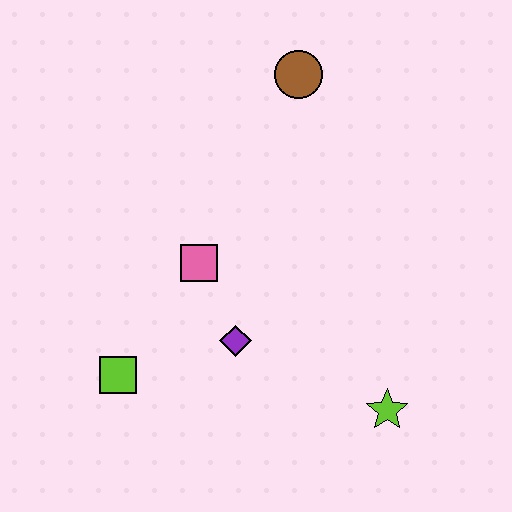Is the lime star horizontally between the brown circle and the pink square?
No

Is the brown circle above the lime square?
Yes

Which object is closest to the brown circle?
The pink square is closest to the brown circle.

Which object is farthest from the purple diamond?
The brown circle is farthest from the purple diamond.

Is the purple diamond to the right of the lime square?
Yes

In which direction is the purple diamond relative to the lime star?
The purple diamond is to the left of the lime star.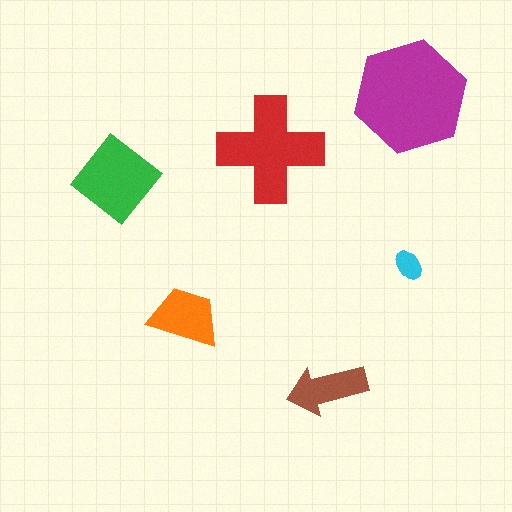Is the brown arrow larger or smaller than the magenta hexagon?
Smaller.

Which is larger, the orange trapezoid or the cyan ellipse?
The orange trapezoid.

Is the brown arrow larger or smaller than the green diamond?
Smaller.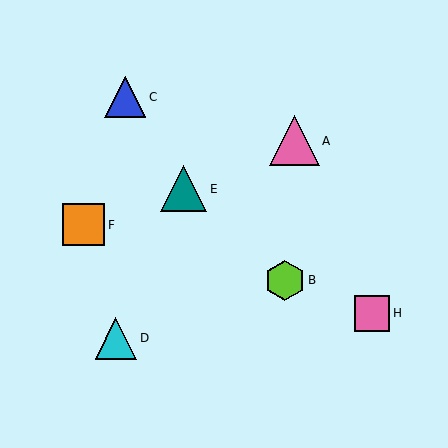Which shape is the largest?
The pink triangle (labeled A) is the largest.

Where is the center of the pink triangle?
The center of the pink triangle is at (294, 141).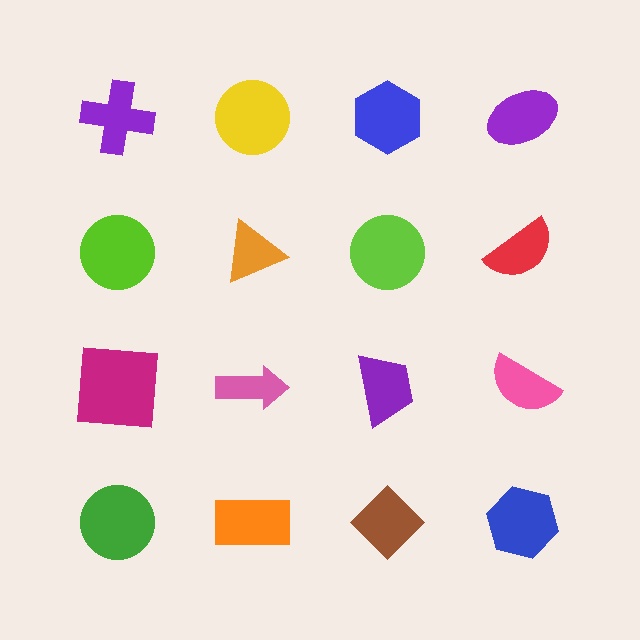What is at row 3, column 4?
A pink semicircle.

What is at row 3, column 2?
A pink arrow.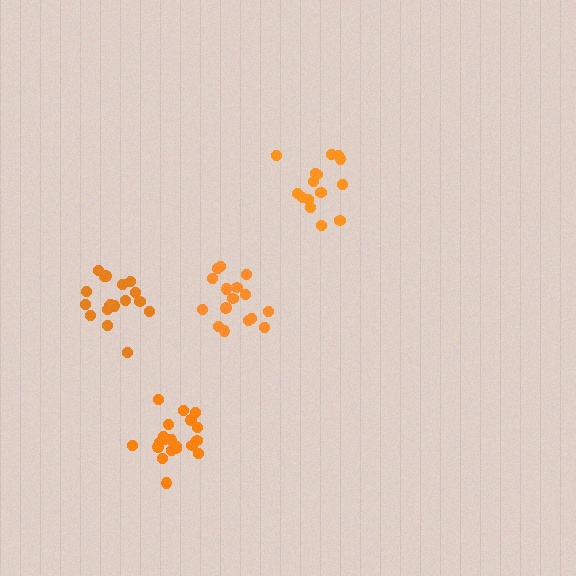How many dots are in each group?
Group 1: 15 dots, Group 2: 20 dots, Group 3: 16 dots, Group 4: 18 dots (69 total).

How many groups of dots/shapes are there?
There are 4 groups.